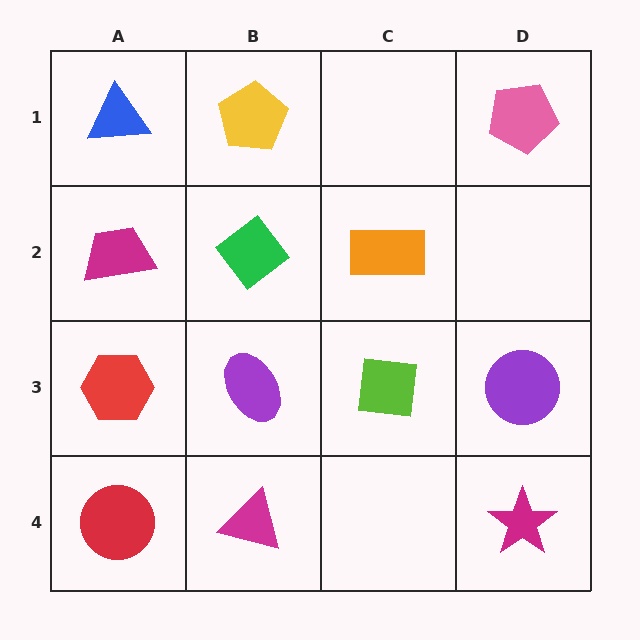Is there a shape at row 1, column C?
No, that cell is empty.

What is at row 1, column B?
A yellow pentagon.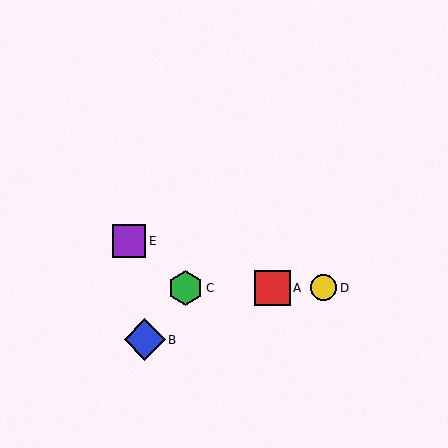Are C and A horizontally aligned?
Yes, both are at y≈288.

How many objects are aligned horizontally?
3 objects (A, C, D) are aligned horizontally.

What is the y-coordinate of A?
Object A is at y≈288.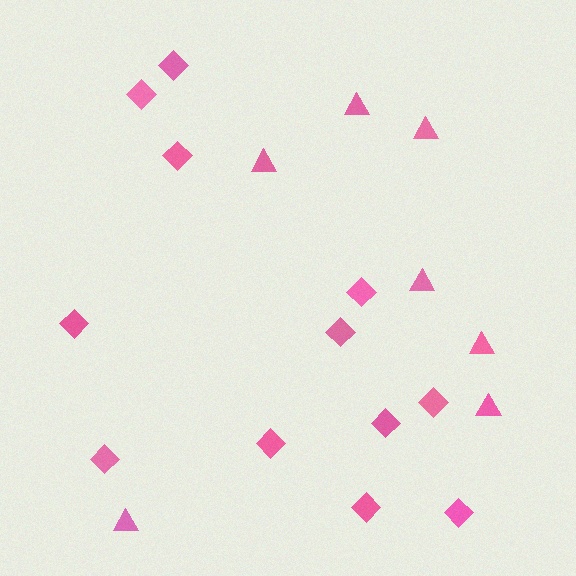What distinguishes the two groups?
There are 2 groups: one group of triangles (7) and one group of diamonds (12).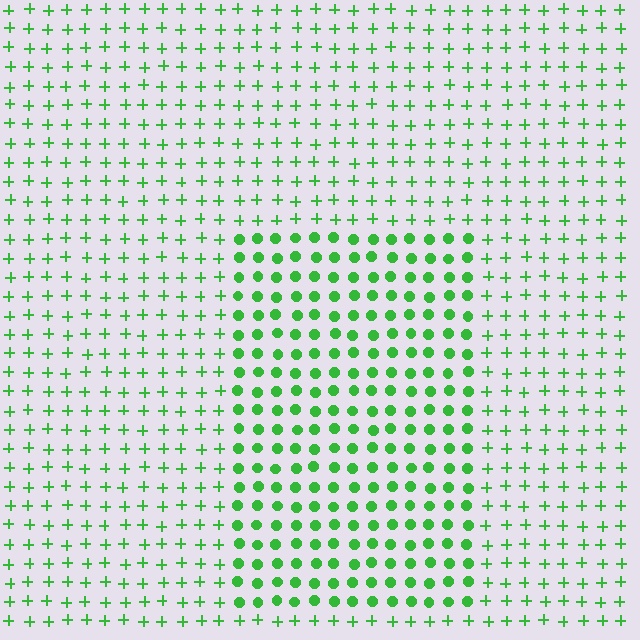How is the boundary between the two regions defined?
The boundary is defined by a change in element shape: circles inside vs. plus signs outside. All elements share the same color and spacing.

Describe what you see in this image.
The image is filled with small green elements arranged in a uniform grid. A rectangle-shaped region contains circles, while the surrounding area contains plus signs. The boundary is defined purely by the change in element shape.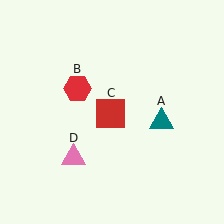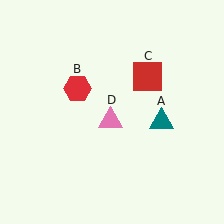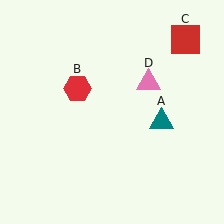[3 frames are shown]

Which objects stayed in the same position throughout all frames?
Teal triangle (object A) and red hexagon (object B) remained stationary.